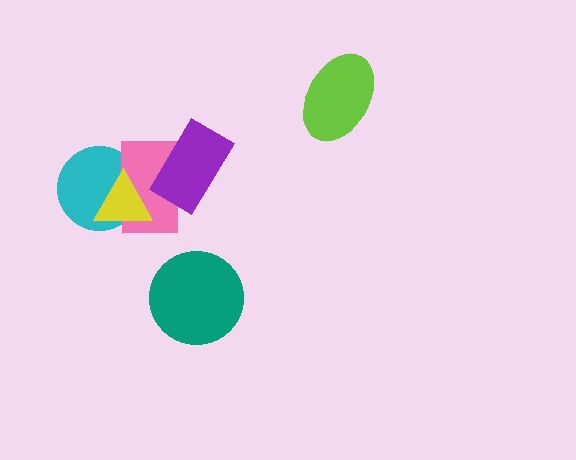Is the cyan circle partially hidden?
Yes, it is partially covered by another shape.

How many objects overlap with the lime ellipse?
0 objects overlap with the lime ellipse.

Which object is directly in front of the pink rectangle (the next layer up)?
The yellow triangle is directly in front of the pink rectangle.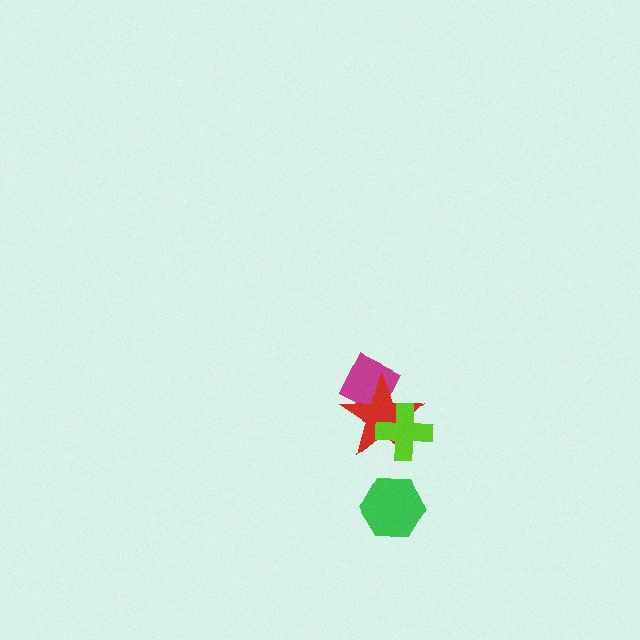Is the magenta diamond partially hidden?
Yes, it is partially covered by another shape.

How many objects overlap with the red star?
2 objects overlap with the red star.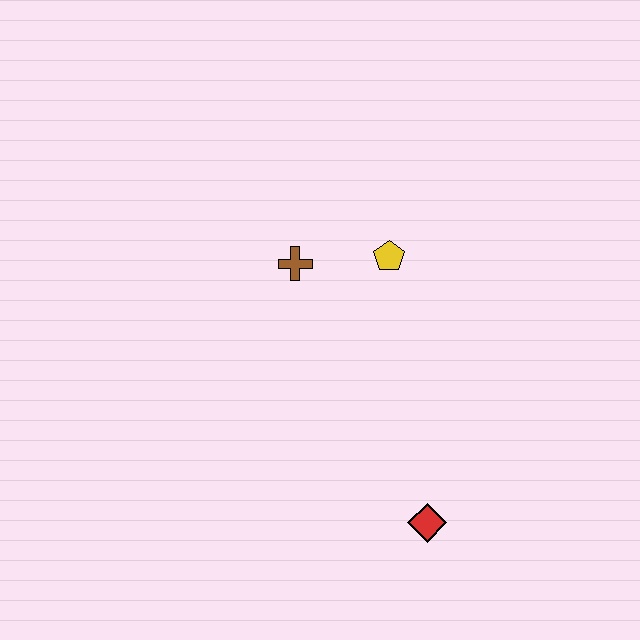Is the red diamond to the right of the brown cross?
Yes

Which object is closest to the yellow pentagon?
The brown cross is closest to the yellow pentagon.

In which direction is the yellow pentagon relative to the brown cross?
The yellow pentagon is to the right of the brown cross.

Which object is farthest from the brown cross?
The red diamond is farthest from the brown cross.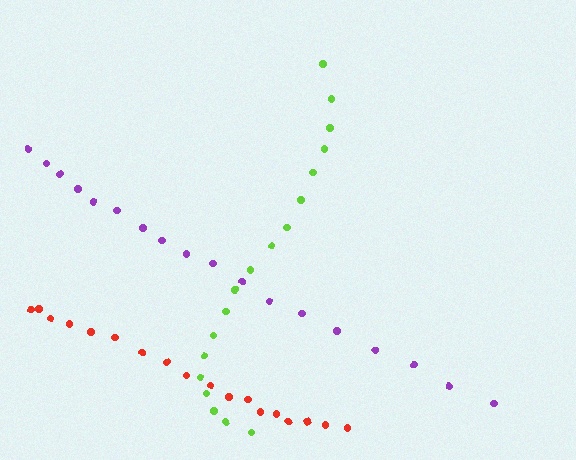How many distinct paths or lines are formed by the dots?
There are 3 distinct paths.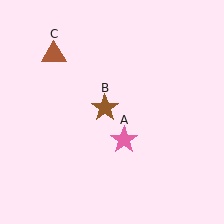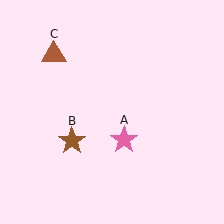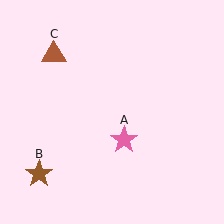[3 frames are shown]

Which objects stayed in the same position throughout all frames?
Pink star (object A) and brown triangle (object C) remained stationary.